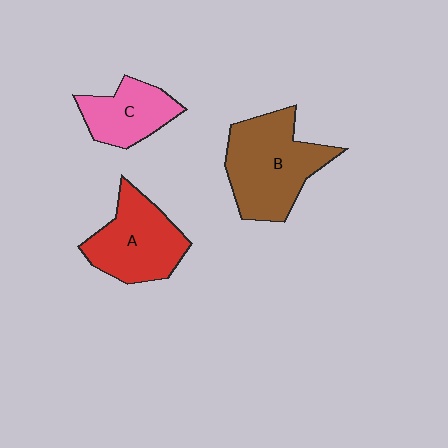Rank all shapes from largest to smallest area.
From largest to smallest: B (brown), A (red), C (pink).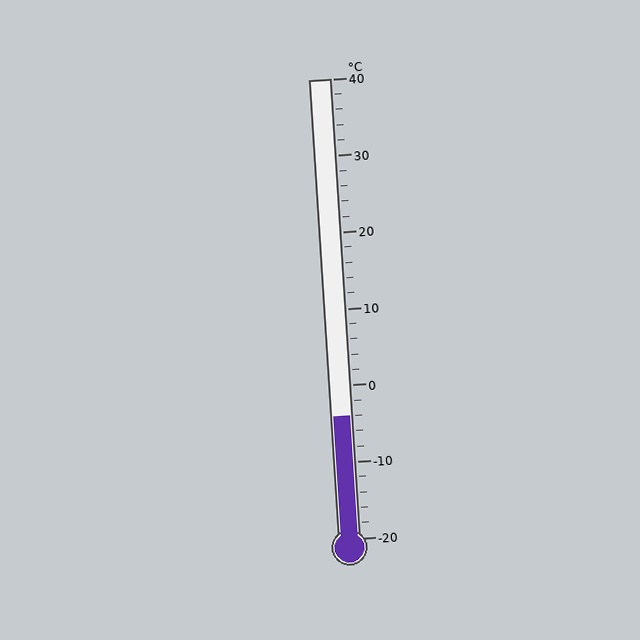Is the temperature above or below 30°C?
The temperature is below 30°C.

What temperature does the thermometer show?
The thermometer shows approximately -4°C.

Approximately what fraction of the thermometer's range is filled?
The thermometer is filled to approximately 25% of its range.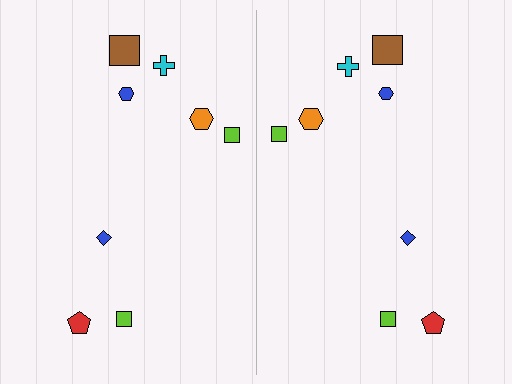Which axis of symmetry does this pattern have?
The pattern has a vertical axis of symmetry running through the center of the image.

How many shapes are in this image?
There are 16 shapes in this image.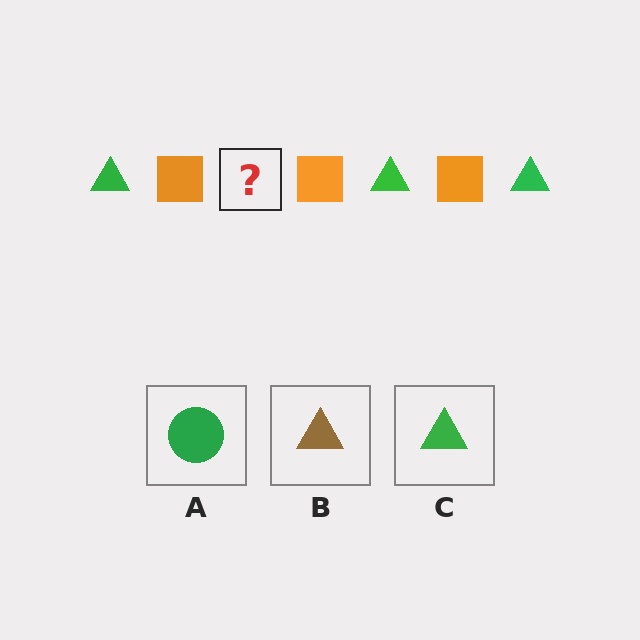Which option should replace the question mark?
Option C.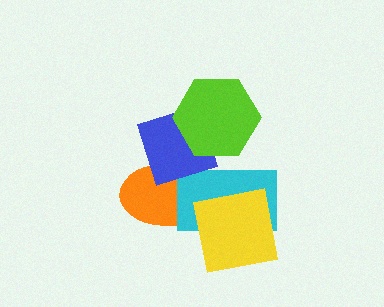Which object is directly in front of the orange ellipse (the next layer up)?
The cyan rectangle is directly in front of the orange ellipse.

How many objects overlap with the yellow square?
1 object overlaps with the yellow square.